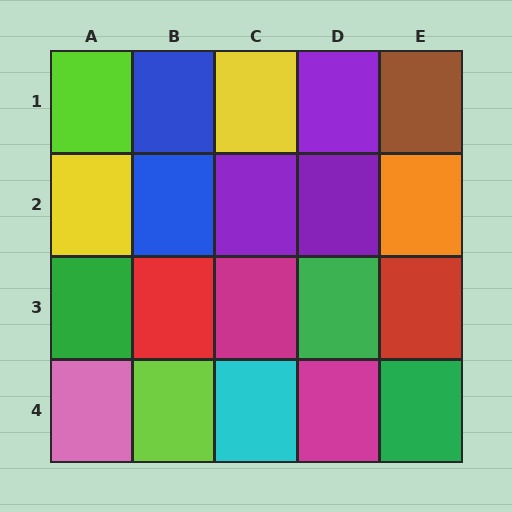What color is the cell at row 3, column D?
Green.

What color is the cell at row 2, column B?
Blue.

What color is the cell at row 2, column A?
Yellow.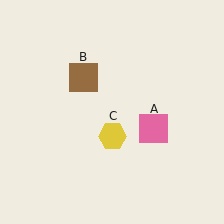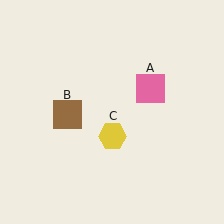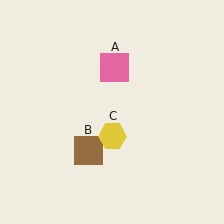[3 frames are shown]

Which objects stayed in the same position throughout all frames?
Yellow hexagon (object C) remained stationary.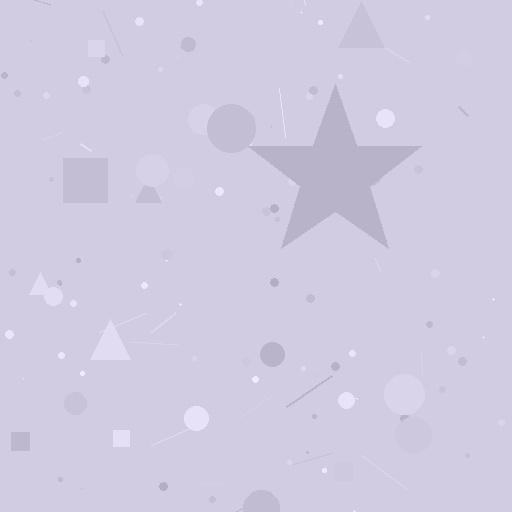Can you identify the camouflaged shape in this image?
The camouflaged shape is a star.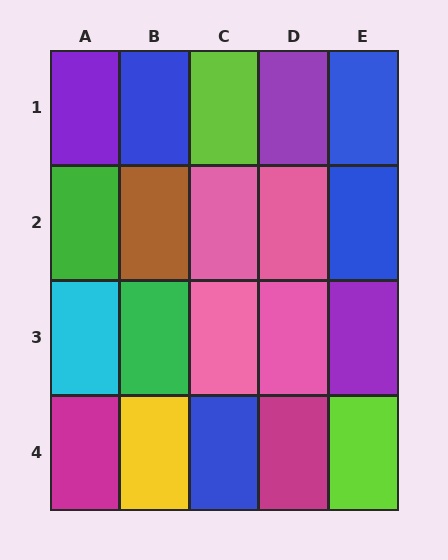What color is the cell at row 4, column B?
Yellow.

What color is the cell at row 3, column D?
Pink.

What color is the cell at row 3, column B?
Green.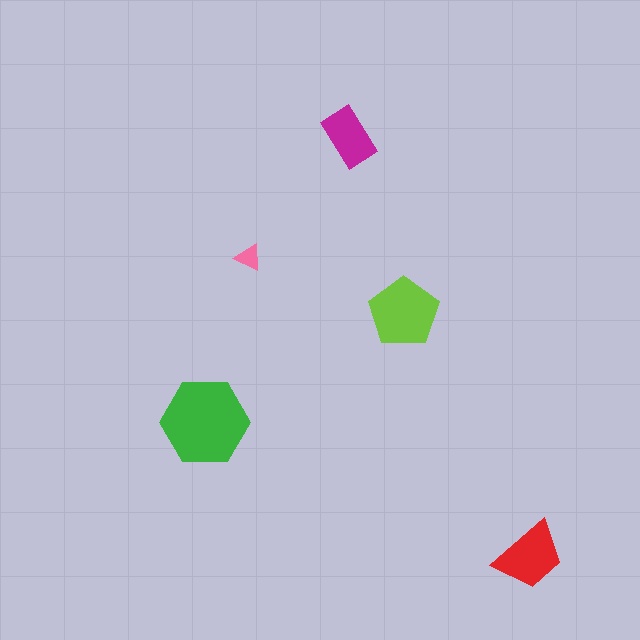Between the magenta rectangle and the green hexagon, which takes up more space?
The green hexagon.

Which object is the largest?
The green hexagon.